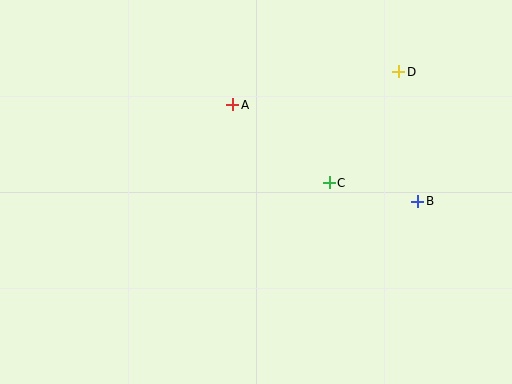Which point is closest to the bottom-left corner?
Point A is closest to the bottom-left corner.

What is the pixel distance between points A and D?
The distance between A and D is 169 pixels.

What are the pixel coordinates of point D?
Point D is at (399, 72).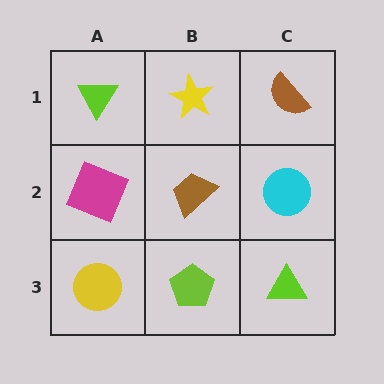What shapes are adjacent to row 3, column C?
A cyan circle (row 2, column C), a lime pentagon (row 3, column B).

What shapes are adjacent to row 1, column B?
A brown trapezoid (row 2, column B), a lime triangle (row 1, column A), a brown semicircle (row 1, column C).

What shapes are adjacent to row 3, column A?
A magenta square (row 2, column A), a lime pentagon (row 3, column B).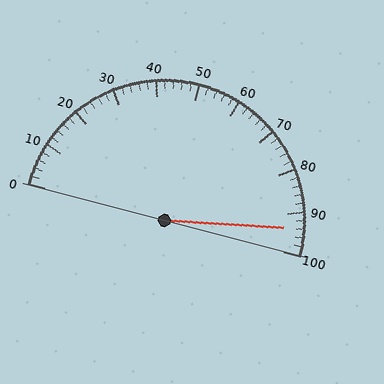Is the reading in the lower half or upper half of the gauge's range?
The reading is in the upper half of the range (0 to 100).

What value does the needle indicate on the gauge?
The needle indicates approximately 94.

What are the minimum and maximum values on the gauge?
The gauge ranges from 0 to 100.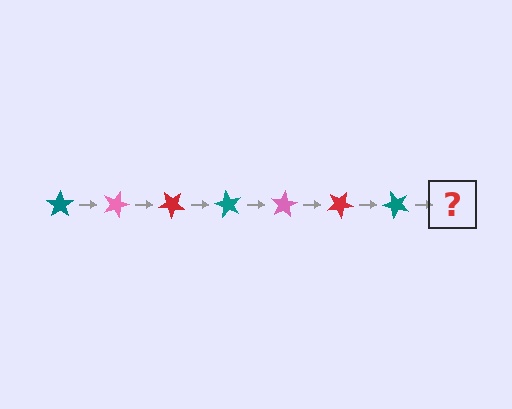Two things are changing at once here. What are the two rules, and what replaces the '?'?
The two rules are that it rotates 20 degrees each step and the color cycles through teal, pink, and red. The '?' should be a pink star, rotated 140 degrees from the start.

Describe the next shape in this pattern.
It should be a pink star, rotated 140 degrees from the start.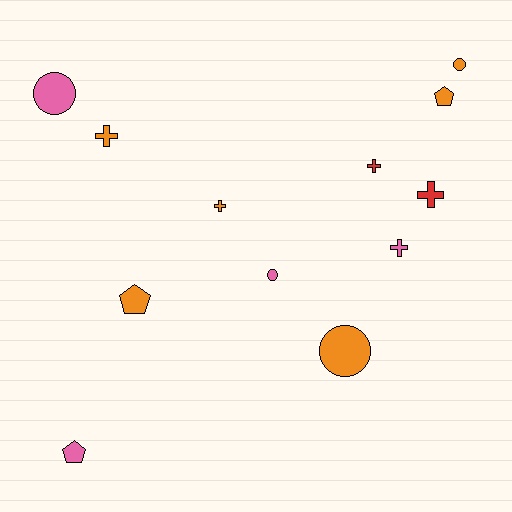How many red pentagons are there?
There are no red pentagons.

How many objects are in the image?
There are 12 objects.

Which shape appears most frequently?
Cross, with 5 objects.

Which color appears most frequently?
Orange, with 6 objects.